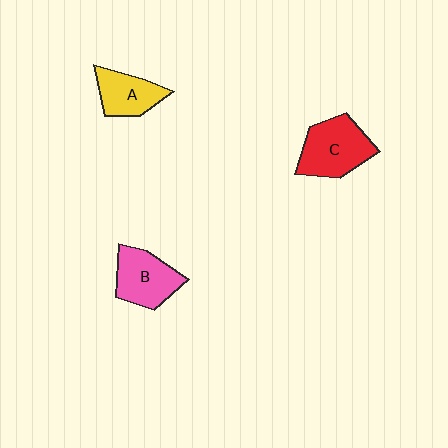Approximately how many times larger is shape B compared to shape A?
Approximately 1.2 times.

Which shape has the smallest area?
Shape A (yellow).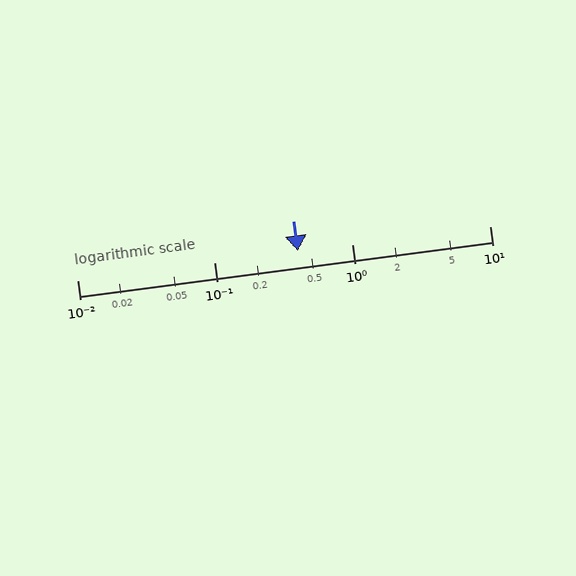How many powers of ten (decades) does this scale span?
The scale spans 3 decades, from 0.01 to 10.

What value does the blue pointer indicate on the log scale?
The pointer indicates approximately 0.4.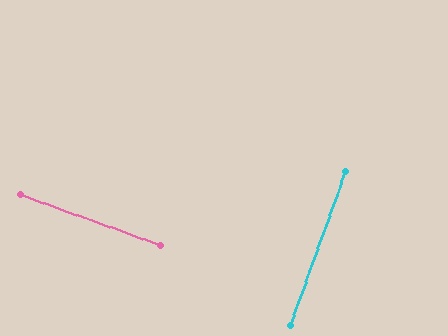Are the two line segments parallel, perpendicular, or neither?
Perpendicular — they meet at approximately 90°.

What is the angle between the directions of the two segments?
Approximately 90 degrees.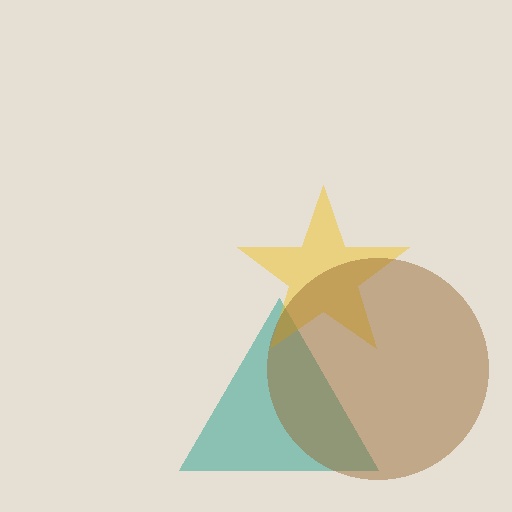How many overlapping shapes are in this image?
There are 3 overlapping shapes in the image.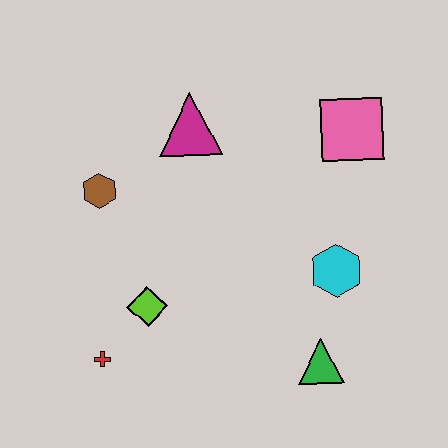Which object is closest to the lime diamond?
The red cross is closest to the lime diamond.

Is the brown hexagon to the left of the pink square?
Yes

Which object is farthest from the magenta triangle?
The green triangle is farthest from the magenta triangle.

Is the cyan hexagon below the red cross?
No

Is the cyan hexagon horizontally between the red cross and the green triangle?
No